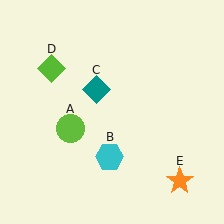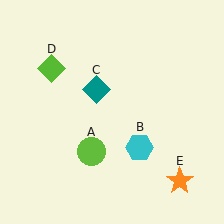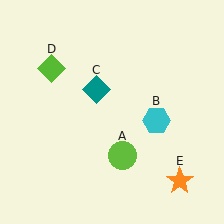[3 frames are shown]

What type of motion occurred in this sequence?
The lime circle (object A), cyan hexagon (object B) rotated counterclockwise around the center of the scene.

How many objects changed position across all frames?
2 objects changed position: lime circle (object A), cyan hexagon (object B).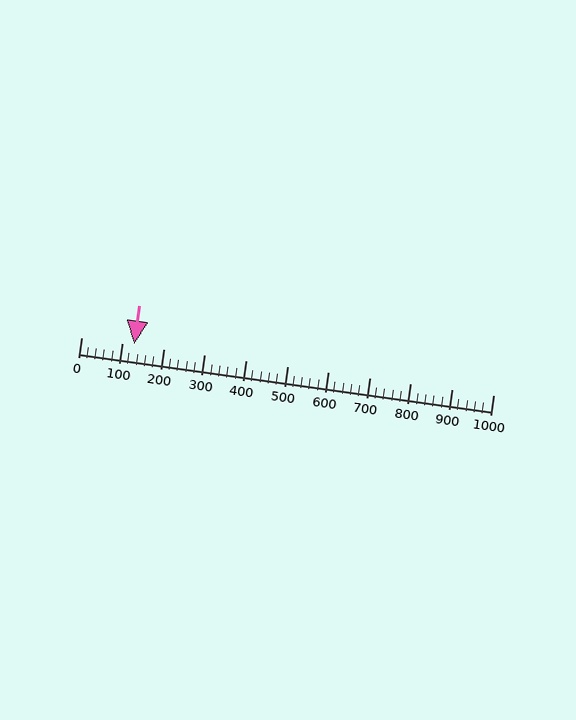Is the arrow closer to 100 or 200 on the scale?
The arrow is closer to 100.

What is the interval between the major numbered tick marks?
The major tick marks are spaced 100 units apart.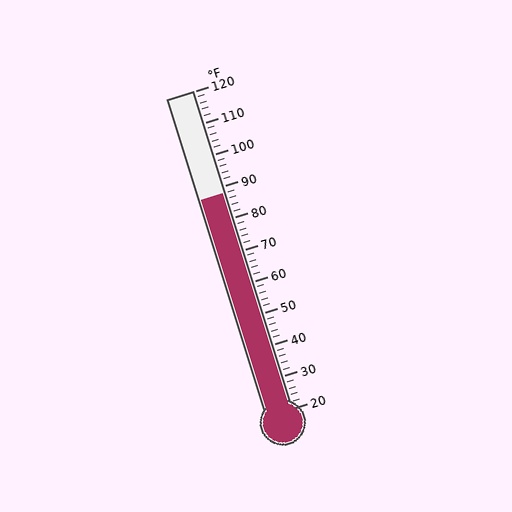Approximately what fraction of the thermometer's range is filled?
The thermometer is filled to approximately 70% of its range.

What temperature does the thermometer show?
The thermometer shows approximately 88°F.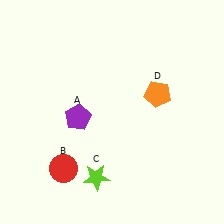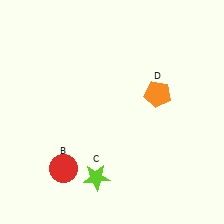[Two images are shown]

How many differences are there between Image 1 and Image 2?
There is 1 difference between the two images.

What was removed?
The purple pentagon (A) was removed in Image 2.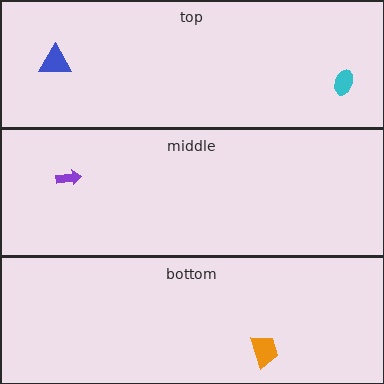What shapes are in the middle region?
The purple arrow.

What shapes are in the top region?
The cyan ellipse, the blue triangle.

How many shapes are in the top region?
2.